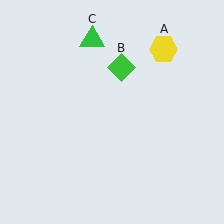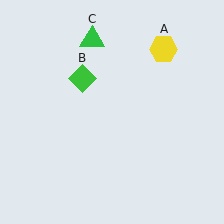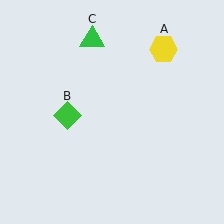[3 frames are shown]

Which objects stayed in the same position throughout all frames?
Yellow hexagon (object A) and green triangle (object C) remained stationary.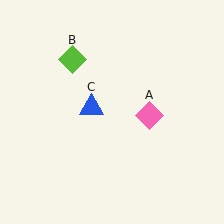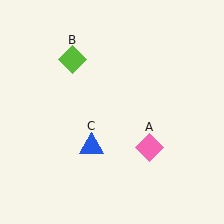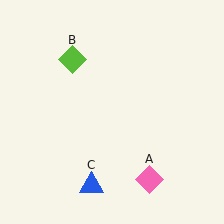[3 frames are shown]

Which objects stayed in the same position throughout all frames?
Lime diamond (object B) remained stationary.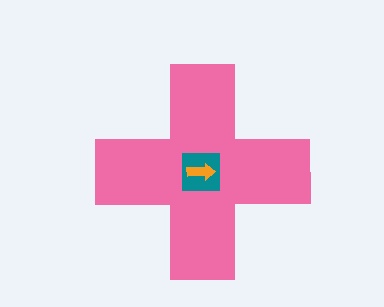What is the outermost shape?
The pink cross.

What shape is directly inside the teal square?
The orange arrow.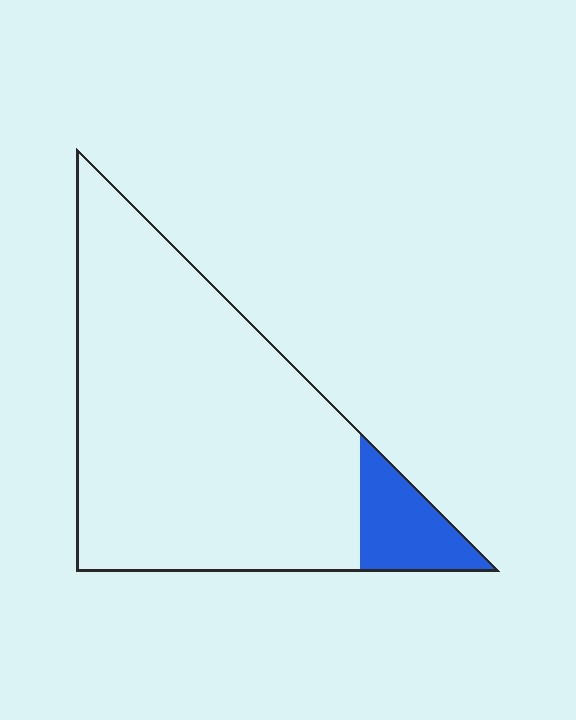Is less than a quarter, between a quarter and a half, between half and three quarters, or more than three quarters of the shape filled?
Less than a quarter.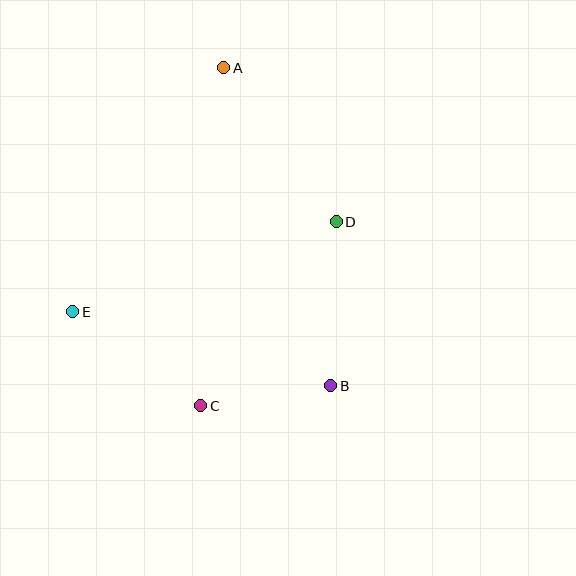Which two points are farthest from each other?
Points A and C are farthest from each other.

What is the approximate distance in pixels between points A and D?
The distance between A and D is approximately 191 pixels.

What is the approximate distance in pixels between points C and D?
The distance between C and D is approximately 228 pixels.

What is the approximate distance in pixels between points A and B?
The distance between A and B is approximately 336 pixels.